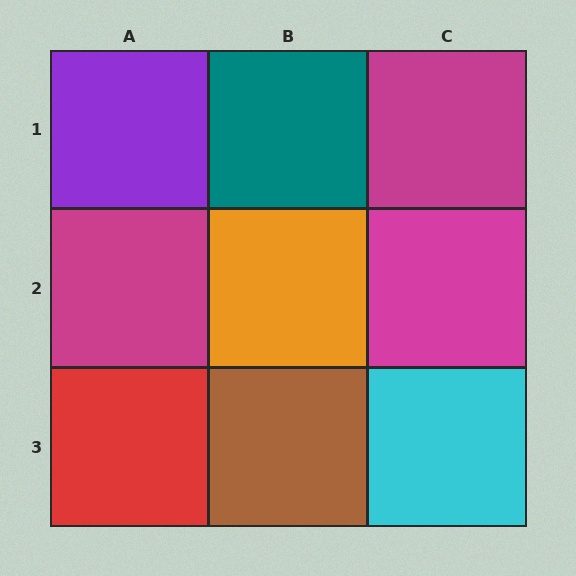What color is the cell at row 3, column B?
Brown.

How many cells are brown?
1 cell is brown.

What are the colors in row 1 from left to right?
Purple, teal, magenta.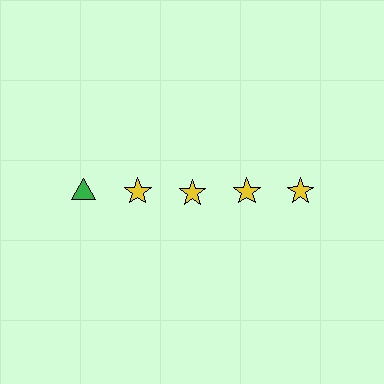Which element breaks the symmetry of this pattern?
The green triangle in the top row, leftmost column breaks the symmetry. All other shapes are yellow stars.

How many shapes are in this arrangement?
There are 5 shapes arranged in a grid pattern.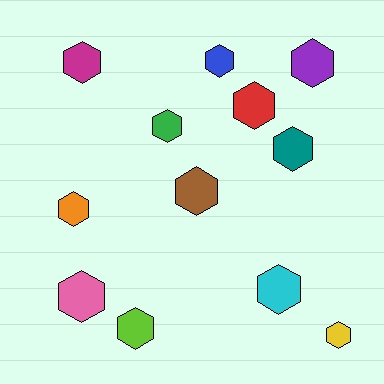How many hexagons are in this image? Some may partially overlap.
There are 12 hexagons.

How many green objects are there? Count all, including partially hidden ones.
There is 1 green object.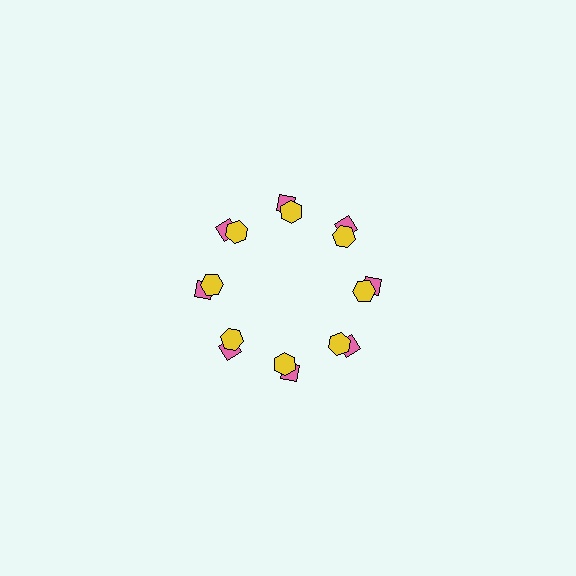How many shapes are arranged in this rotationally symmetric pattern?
There are 16 shapes, arranged in 8 groups of 2.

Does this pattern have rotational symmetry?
Yes, this pattern has 8-fold rotational symmetry. It looks the same after rotating 45 degrees around the center.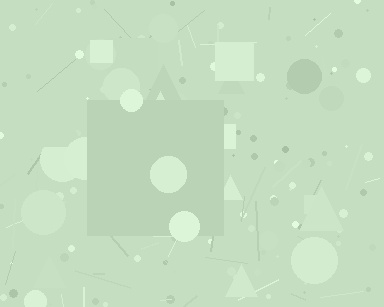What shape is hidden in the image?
A square is hidden in the image.